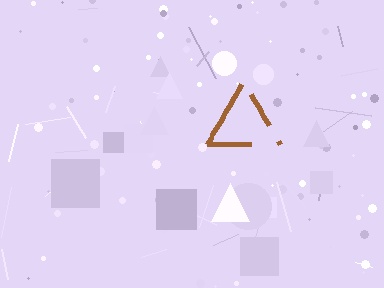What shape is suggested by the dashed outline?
The dashed outline suggests a triangle.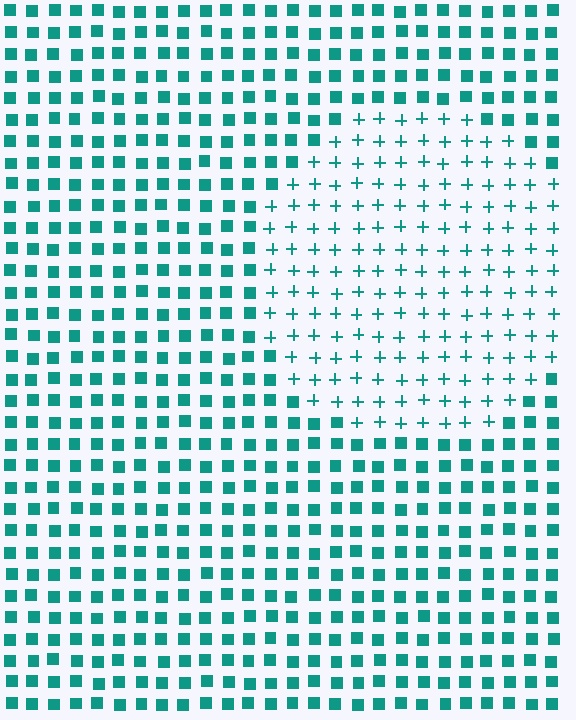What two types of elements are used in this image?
The image uses plus signs inside the circle region and squares outside it.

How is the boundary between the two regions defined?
The boundary is defined by a change in element shape: plus signs inside vs. squares outside. All elements share the same color and spacing.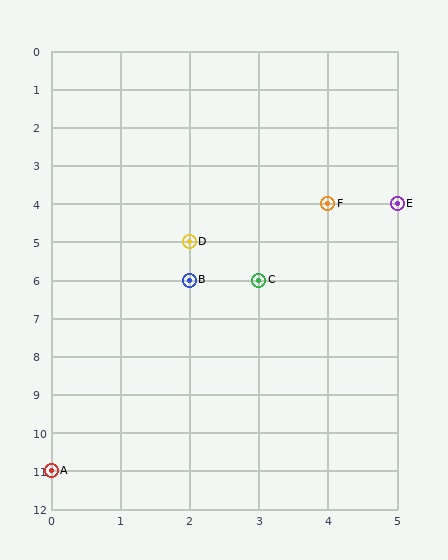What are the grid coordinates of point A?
Point A is at grid coordinates (0, 11).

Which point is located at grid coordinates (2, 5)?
Point D is at (2, 5).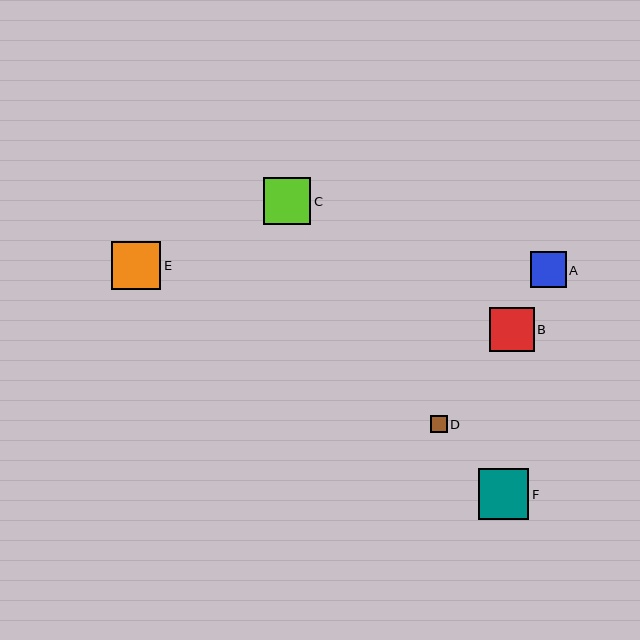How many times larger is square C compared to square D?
Square C is approximately 2.9 times the size of square D.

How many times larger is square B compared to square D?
Square B is approximately 2.7 times the size of square D.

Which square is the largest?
Square F is the largest with a size of approximately 51 pixels.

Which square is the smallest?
Square D is the smallest with a size of approximately 16 pixels.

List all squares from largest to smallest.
From largest to smallest: F, E, C, B, A, D.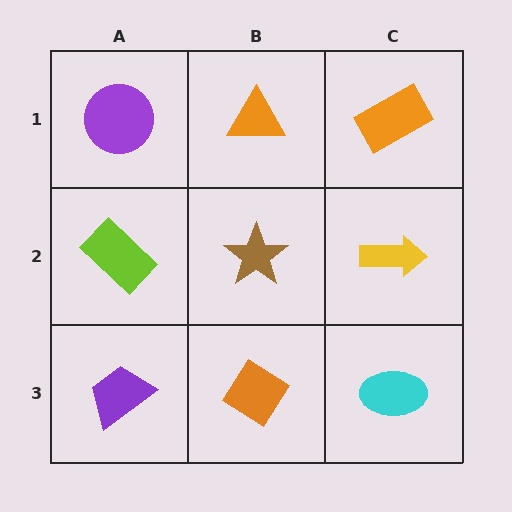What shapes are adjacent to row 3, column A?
A lime rectangle (row 2, column A), an orange diamond (row 3, column B).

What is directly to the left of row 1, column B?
A purple circle.